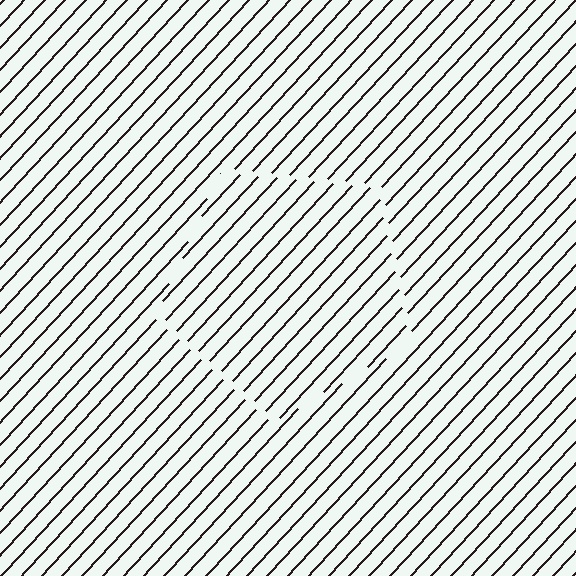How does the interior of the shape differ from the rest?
The interior of the shape contains the same grating, shifted by half a period — the contour is defined by the phase discontinuity where line-ends from the inner and outer gratings abut.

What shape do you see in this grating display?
An illusory pentagon. The interior of the shape contains the same grating, shifted by half a period — the contour is defined by the phase discontinuity where line-ends from the inner and outer gratings abut.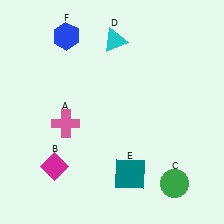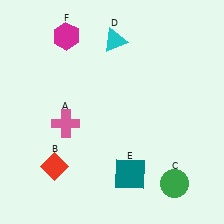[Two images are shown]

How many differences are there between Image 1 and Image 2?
There are 2 differences between the two images.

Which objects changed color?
B changed from magenta to red. F changed from blue to magenta.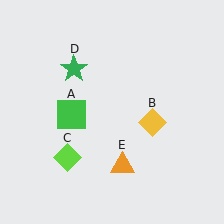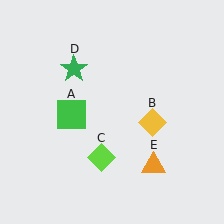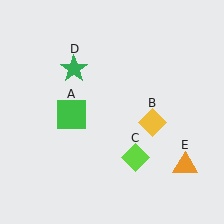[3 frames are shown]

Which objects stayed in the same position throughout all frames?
Green square (object A) and yellow diamond (object B) and green star (object D) remained stationary.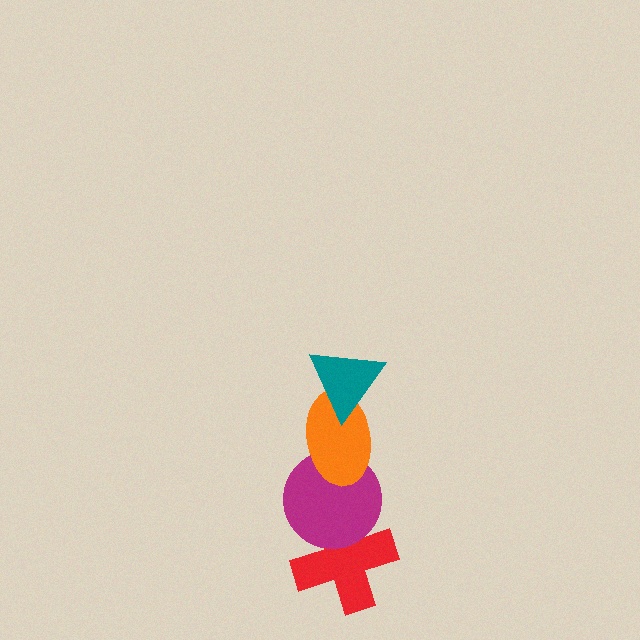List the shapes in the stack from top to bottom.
From top to bottom: the teal triangle, the orange ellipse, the magenta circle, the red cross.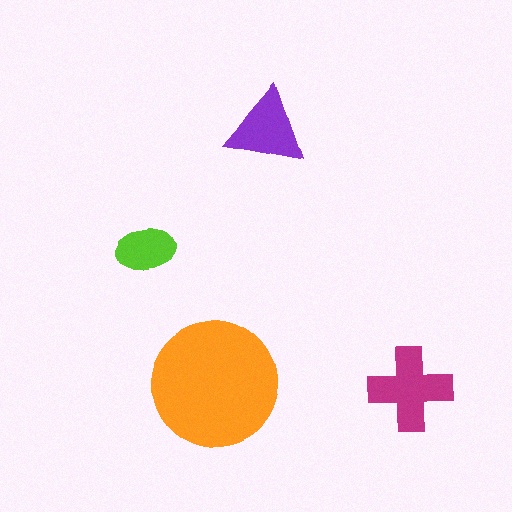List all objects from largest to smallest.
The orange circle, the magenta cross, the purple triangle, the lime ellipse.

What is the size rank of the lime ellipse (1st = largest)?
4th.